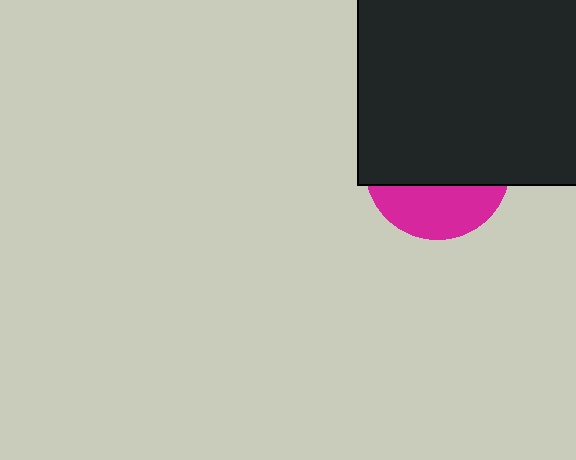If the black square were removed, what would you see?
You would see the complete magenta circle.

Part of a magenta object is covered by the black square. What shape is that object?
It is a circle.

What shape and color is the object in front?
The object in front is a black square.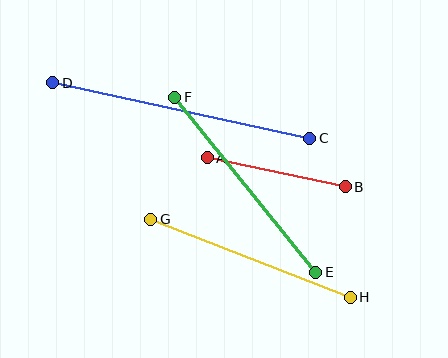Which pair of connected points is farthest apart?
Points C and D are farthest apart.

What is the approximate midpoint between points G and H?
The midpoint is at approximately (250, 258) pixels.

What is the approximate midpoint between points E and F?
The midpoint is at approximately (245, 185) pixels.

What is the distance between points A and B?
The distance is approximately 141 pixels.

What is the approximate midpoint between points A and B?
The midpoint is at approximately (276, 172) pixels.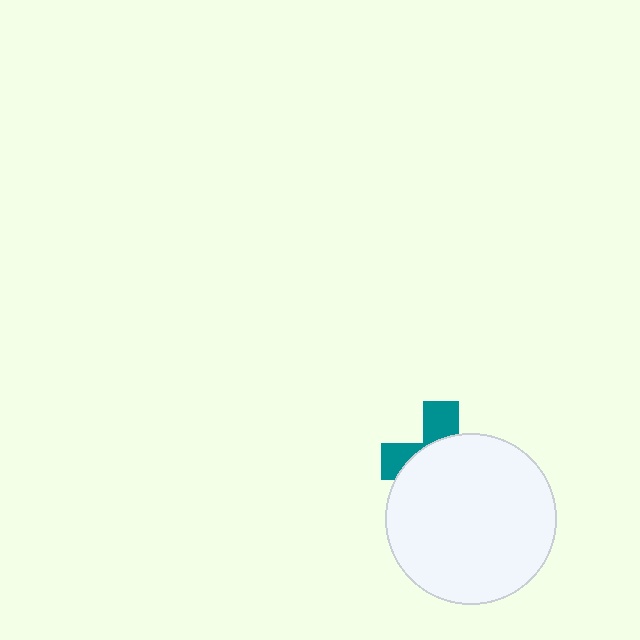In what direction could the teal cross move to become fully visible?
The teal cross could move up. That would shift it out from behind the white circle entirely.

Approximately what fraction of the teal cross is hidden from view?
Roughly 68% of the teal cross is hidden behind the white circle.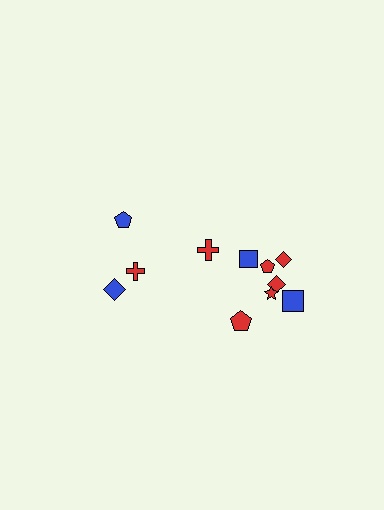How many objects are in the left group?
There are 3 objects.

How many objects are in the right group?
There are 8 objects.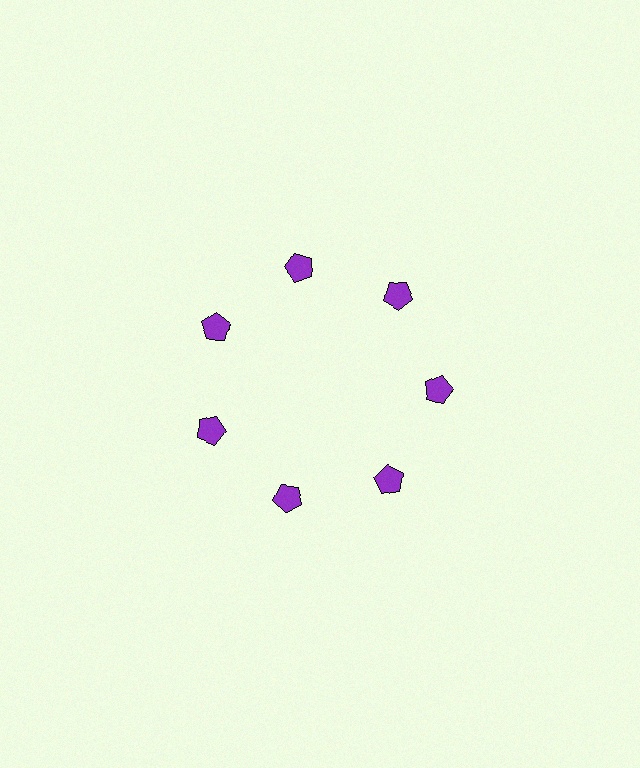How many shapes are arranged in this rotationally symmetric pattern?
There are 7 shapes, arranged in 7 groups of 1.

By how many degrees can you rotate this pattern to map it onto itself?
The pattern maps onto itself every 51 degrees of rotation.